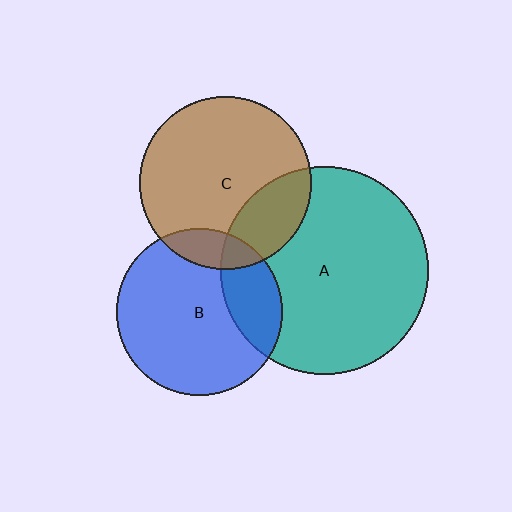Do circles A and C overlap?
Yes.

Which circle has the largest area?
Circle A (teal).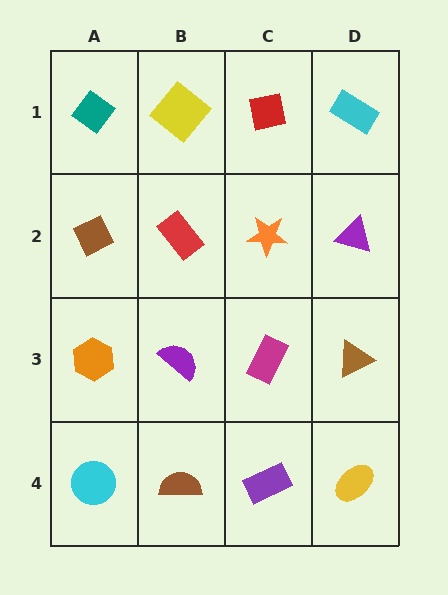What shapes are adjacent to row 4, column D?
A brown triangle (row 3, column D), a purple rectangle (row 4, column C).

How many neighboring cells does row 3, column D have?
3.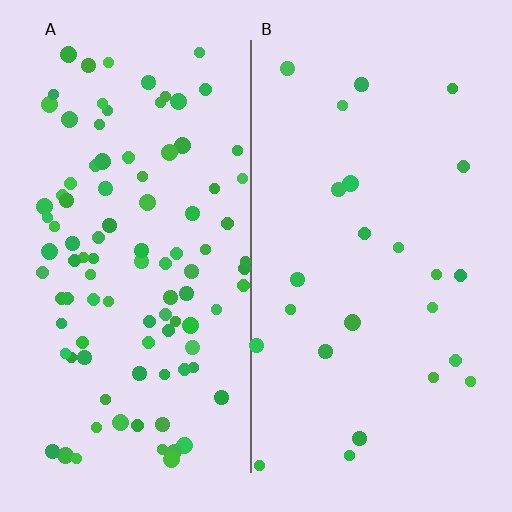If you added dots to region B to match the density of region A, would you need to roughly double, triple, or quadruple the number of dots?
Approximately quadruple.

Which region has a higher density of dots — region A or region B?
A (the left).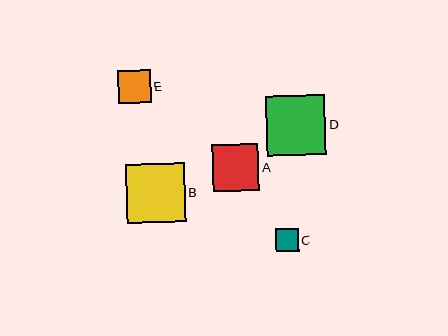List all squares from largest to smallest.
From largest to smallest: D, B, A, E, C.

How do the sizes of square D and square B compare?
Square D and square B are approximately the same size.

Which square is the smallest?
Square C is the smallest with a size of approximately 23 pixels.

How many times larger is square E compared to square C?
Square E is approximately 1.4 times the size of square C.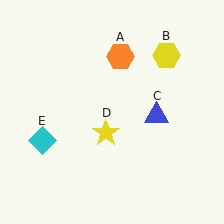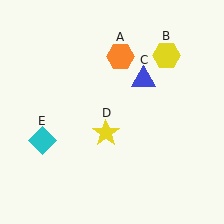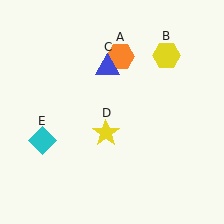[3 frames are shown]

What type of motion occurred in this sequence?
The blue triangle (object C) rotated counterclockwise around the center of the scene.